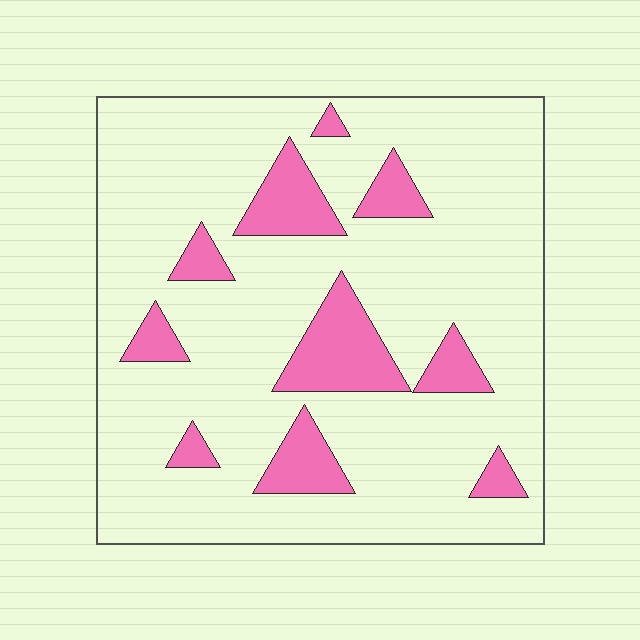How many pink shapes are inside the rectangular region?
10.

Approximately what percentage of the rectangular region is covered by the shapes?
Approximately 15%.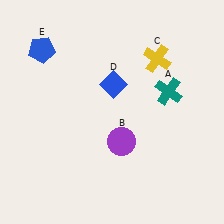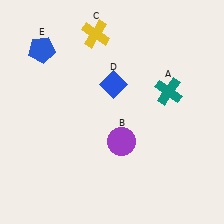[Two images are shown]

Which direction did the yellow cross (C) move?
The yellow cross (C) moved left.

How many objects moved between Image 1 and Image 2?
1 object moved between the two images.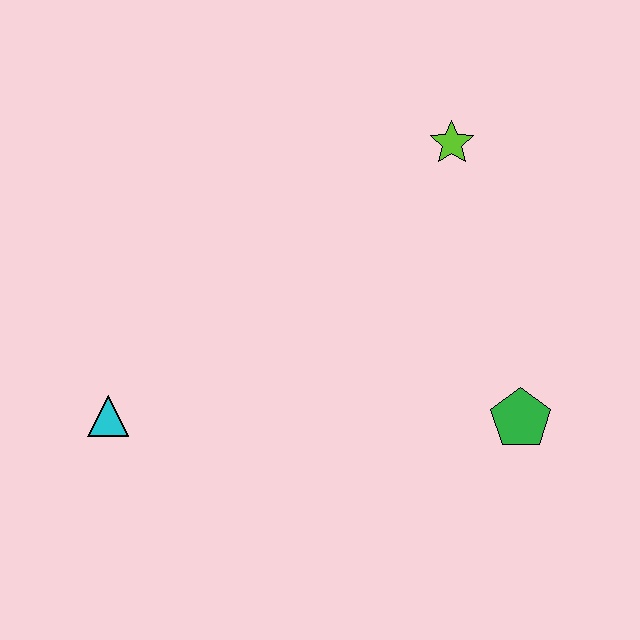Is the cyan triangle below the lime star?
Yes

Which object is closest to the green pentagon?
The lime star is closest to the green pentagon.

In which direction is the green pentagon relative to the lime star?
The green pentagon is below the lime star.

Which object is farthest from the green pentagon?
The cyan triangle is farthest from the green pentagon.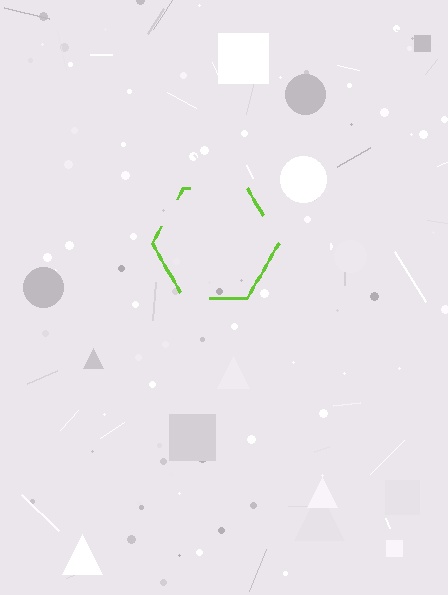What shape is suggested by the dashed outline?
The dashed outline suggests a hexagon.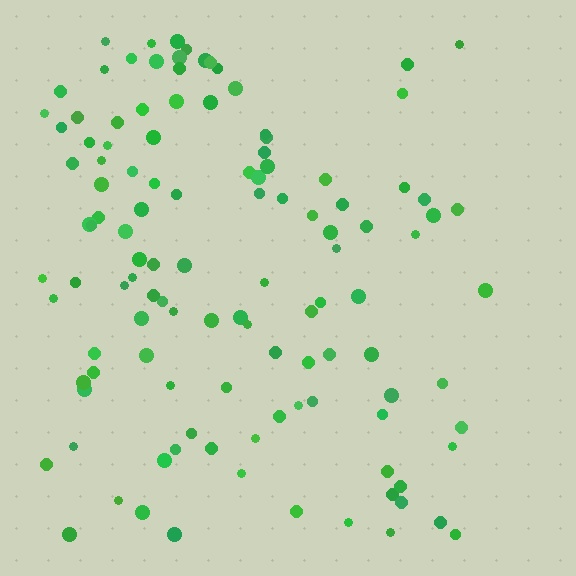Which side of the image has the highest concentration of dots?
The left.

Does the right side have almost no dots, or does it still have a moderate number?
Still a moderate number, just noticeably fewer than the left.